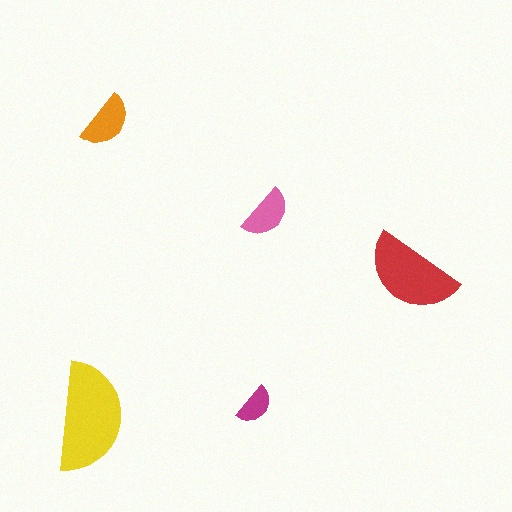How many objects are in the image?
There are 5 objects in the image.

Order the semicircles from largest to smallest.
the yellow one, the red one, the orange one, the pink one, the magenta one.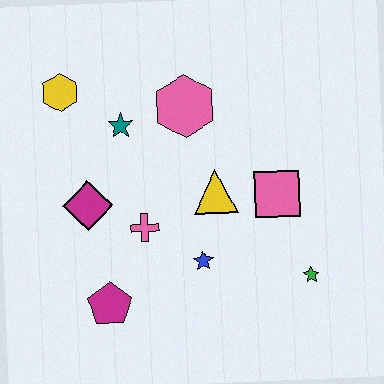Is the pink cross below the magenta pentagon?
No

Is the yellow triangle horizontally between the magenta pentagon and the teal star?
No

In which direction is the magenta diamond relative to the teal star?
The magenta diamond is below the teal star.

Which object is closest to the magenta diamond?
The pink cross is closest to the magenta diamond.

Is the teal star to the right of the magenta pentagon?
Yes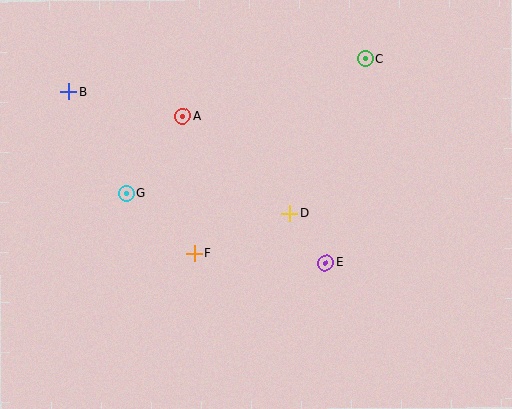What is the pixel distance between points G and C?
The distance between G and C is 274 pixels.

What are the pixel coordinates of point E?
Point E is at (326, 263).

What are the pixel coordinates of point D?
Point D is at (290, 213).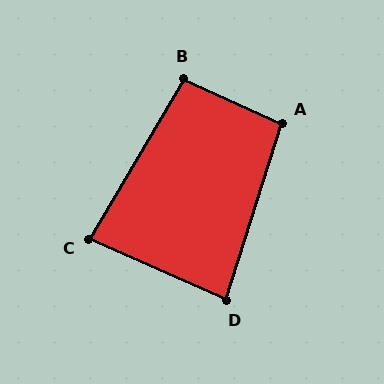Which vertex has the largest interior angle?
A, at approximately 97 degrees.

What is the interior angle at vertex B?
Approximately 96 degrees (obtuse).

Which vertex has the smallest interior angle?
C, at approximately 83 degrees.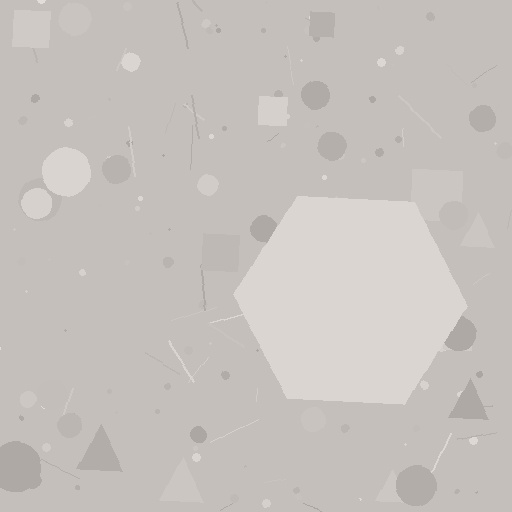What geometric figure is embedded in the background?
A hexagon is embedded in the background.